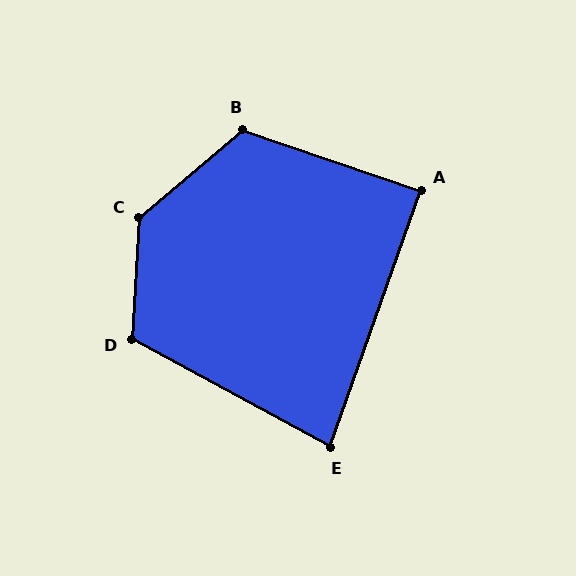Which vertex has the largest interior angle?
C, at approximately 134 degrees.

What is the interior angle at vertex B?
Approximately 121 degrees (obtuse).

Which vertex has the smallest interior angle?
E, at approximately 81 degrees.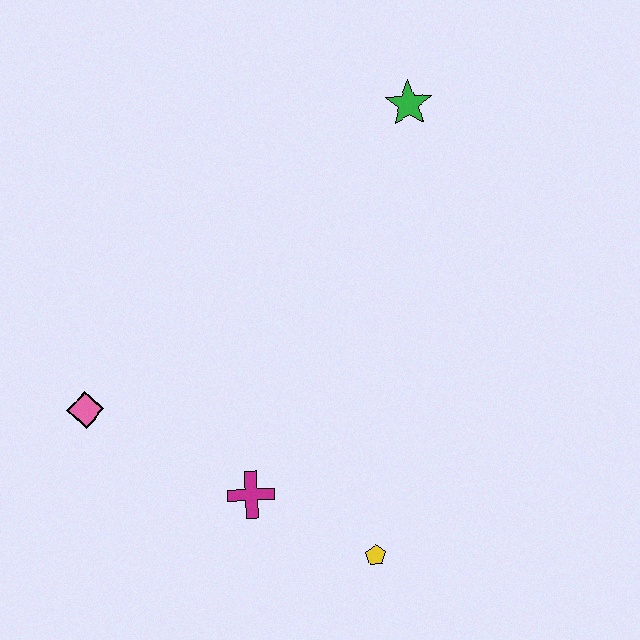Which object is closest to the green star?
The magenta cross is closest to the green star.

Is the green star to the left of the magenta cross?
No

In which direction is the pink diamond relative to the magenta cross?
The pink diamond is to the left of the magenta cross.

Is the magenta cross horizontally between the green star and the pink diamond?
Yes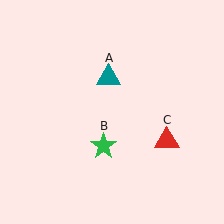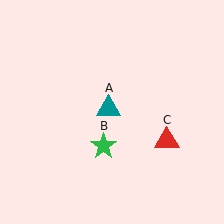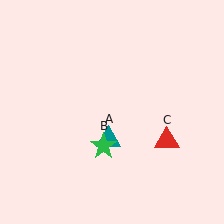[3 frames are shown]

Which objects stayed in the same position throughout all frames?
Green star (object B) and red triangle (object C) remained stationary.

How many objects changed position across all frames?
1 object changed position: teal triangle (object A).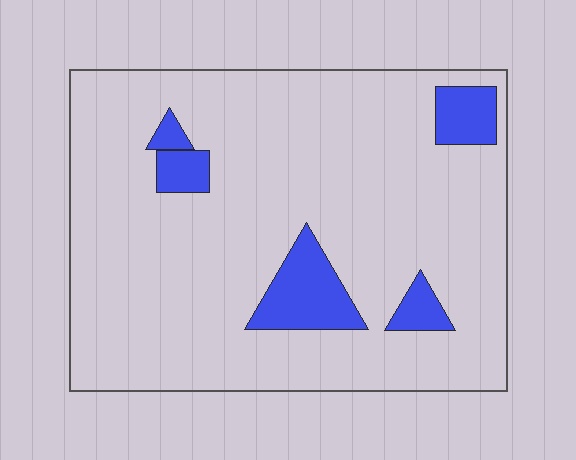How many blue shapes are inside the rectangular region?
5.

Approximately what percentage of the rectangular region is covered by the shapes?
Approximately 10%.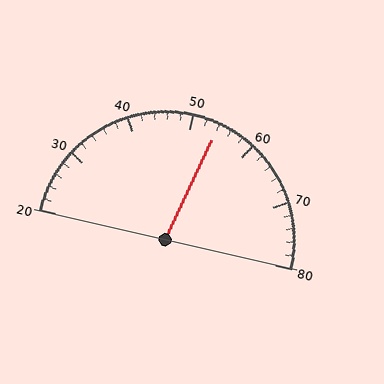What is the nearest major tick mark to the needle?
The nearest major tick mark is 50.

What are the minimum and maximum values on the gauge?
The gauge ranges from 20 to 80.